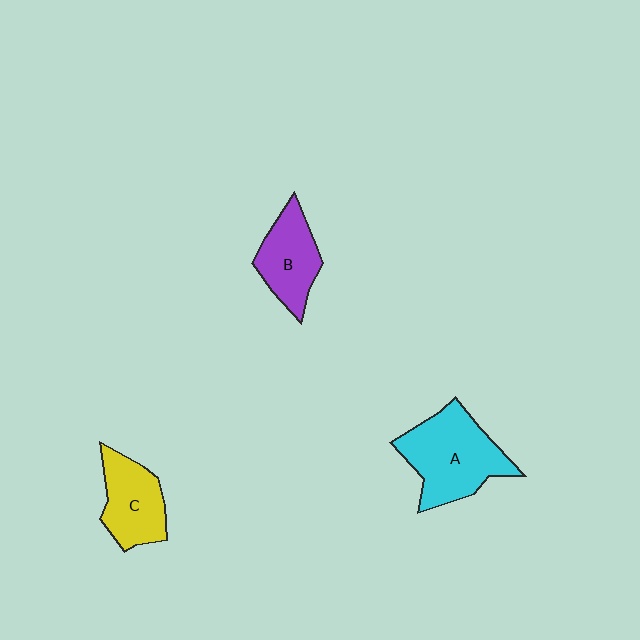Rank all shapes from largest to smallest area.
From largest to smallest: A (cyan), C (yellow), B (purple).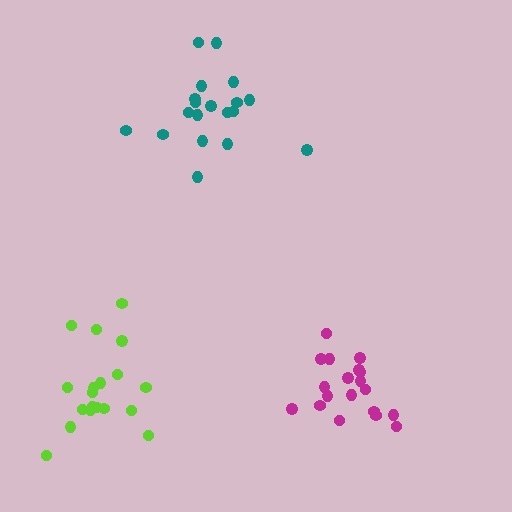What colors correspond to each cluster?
The clusters are colored: magenta, teal, lime.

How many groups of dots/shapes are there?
There are 3 groups.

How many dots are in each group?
Group 1: 19 dots, Group 2: 19 dots, Group 3: 19 dots (57 total).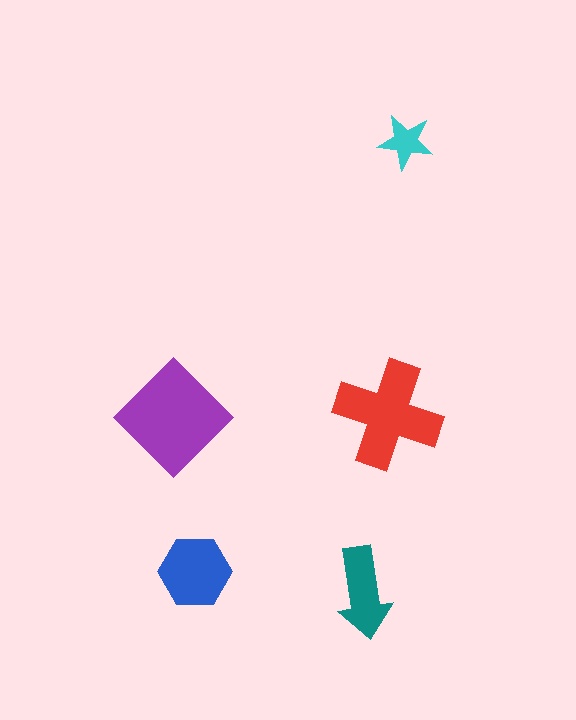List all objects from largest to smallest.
The purple diamond, the red cross, the blue hexagon, the teal arrow, the cyan star.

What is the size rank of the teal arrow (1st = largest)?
4th.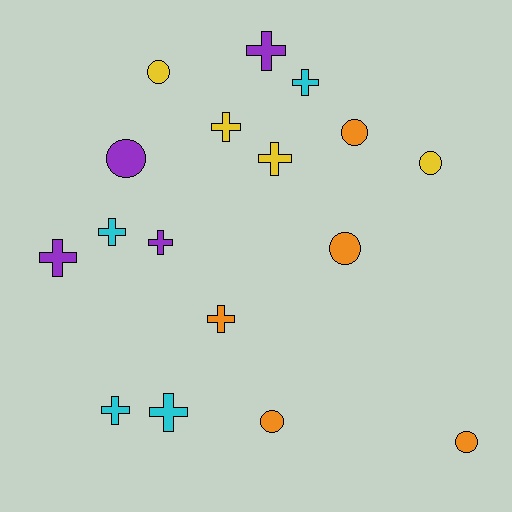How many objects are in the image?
There are 17 objects.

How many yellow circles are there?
There are 2 yellow circles.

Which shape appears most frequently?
Cross, with 10 objects.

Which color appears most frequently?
Orange, with 5 objects.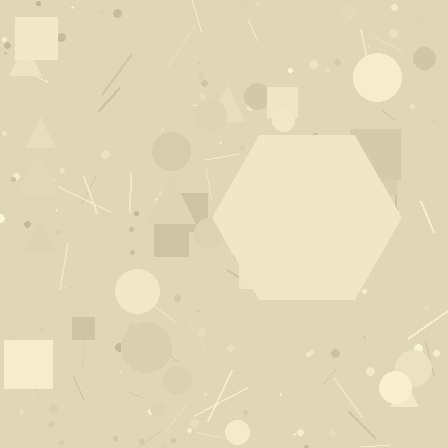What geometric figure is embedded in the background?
A hexagon is embedded in the background.